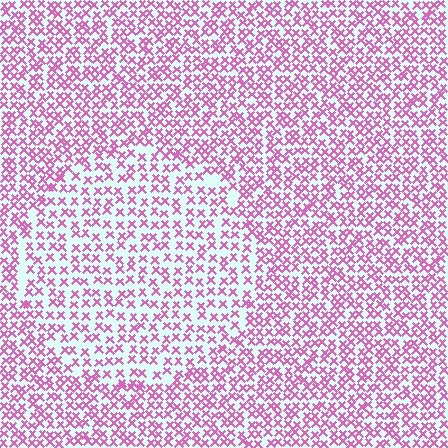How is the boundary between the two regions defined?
The boundary is defined by a change in element density (approximately 1.6x ratio). All elements are the same color, size, and shape.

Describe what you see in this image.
The image contains small pink elements arranged at two different densities. A circle-shaped region is visible where the elements are less densely packed than the surrounding area.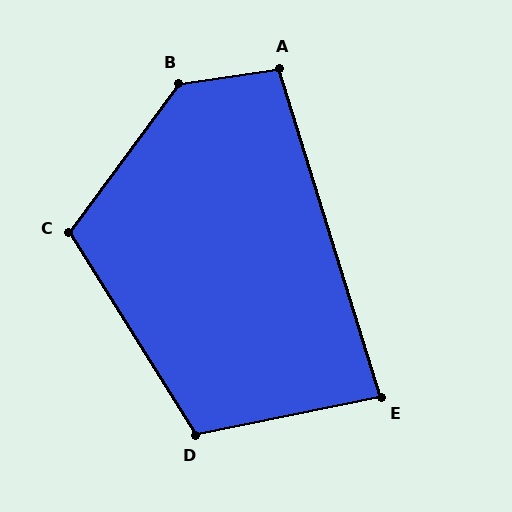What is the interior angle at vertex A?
Approximately 99 degrees (obtuse).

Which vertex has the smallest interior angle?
E, at approximately 84 degrees.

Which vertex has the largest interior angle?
B, at approximately 135 degrees.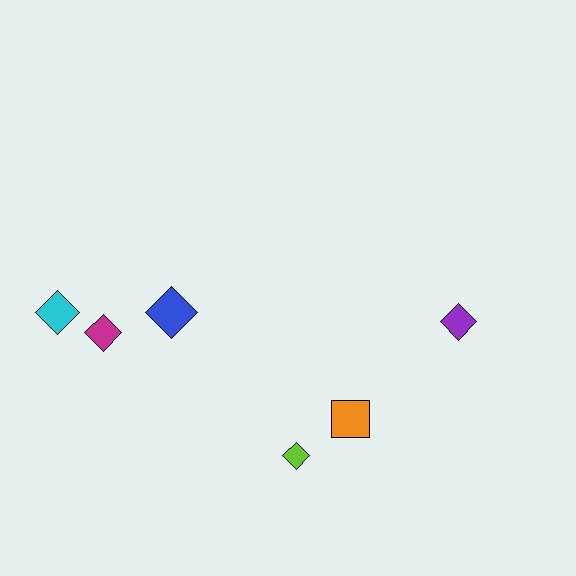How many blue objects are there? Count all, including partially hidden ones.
There is 1 blue object.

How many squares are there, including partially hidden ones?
There is 1 square.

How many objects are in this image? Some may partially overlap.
There are 6 objects.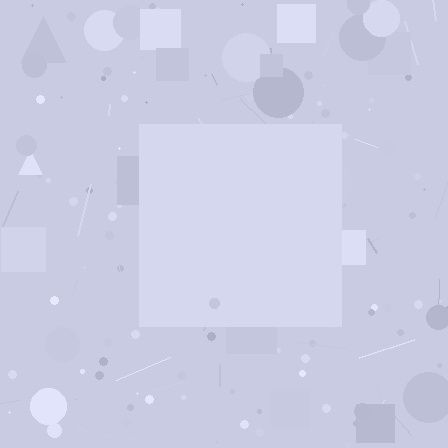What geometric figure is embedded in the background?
A square is embedded in the background.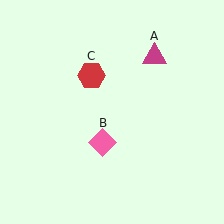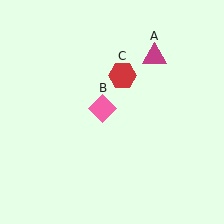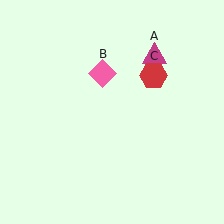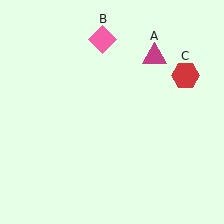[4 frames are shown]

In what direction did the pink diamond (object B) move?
The pink diamond (object B) moved up.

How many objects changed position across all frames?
2 objects changed position: pink diamond (object B), red hexagon (object C).